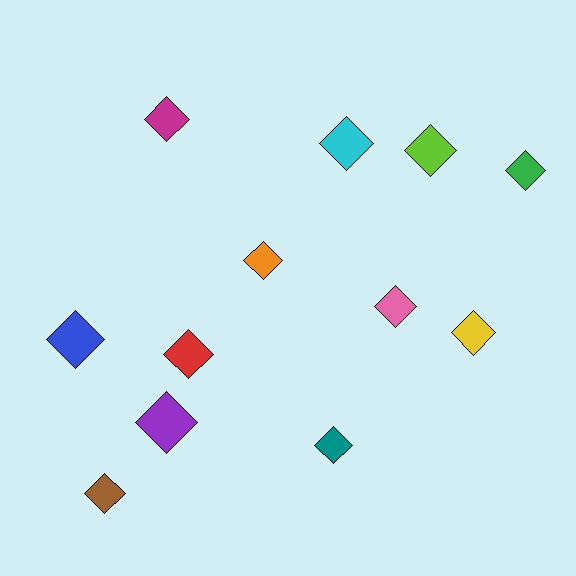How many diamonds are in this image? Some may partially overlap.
There are 12 diamonds.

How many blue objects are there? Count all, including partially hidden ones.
There is 1 blue object.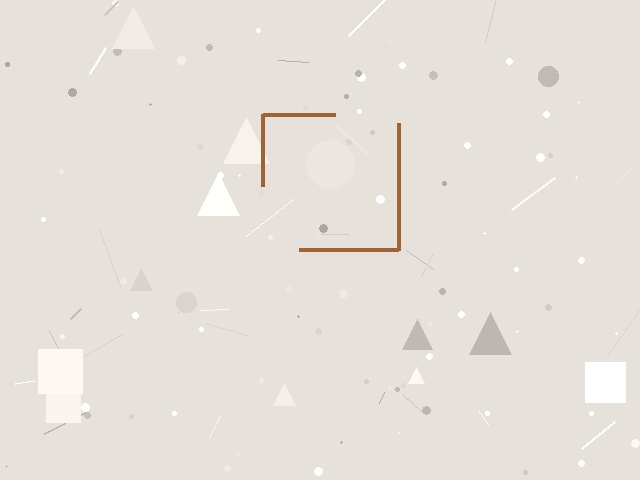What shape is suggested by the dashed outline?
The dashed outline suggests a square.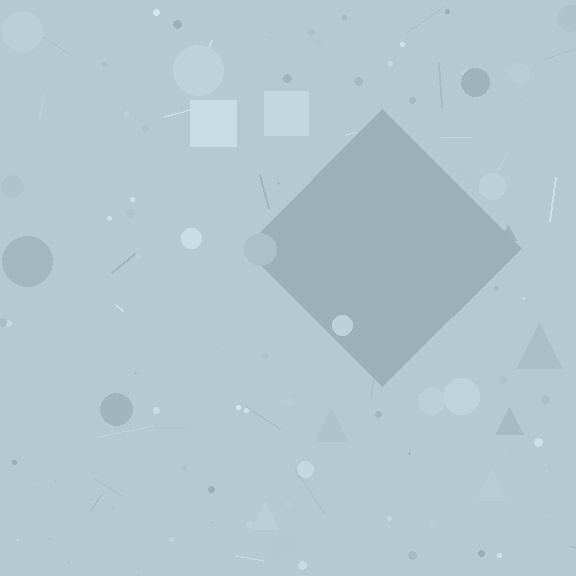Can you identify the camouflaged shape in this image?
The camouflaged shape is a diamond.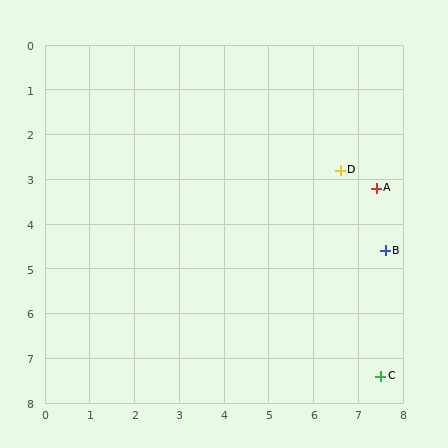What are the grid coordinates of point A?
Point A is at approximately (7.4, 3.2).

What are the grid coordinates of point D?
Point D is at approximately (6.6, 2.8).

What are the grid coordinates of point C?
Point C is at approximately (7.5, 7.4).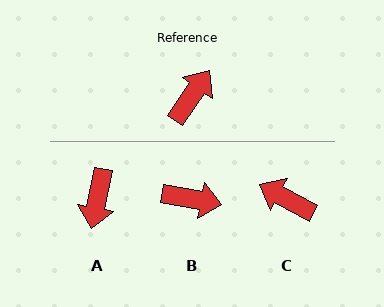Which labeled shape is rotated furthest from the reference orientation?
A, about 157 degrees away.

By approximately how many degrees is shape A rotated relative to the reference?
Approximately 157 degrees clockwise.